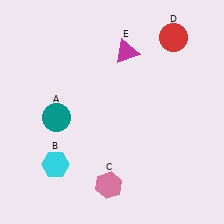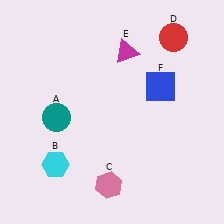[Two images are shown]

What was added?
A blue square (F) was added in Image 2.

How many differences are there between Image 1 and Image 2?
There is 1 difference between the two images.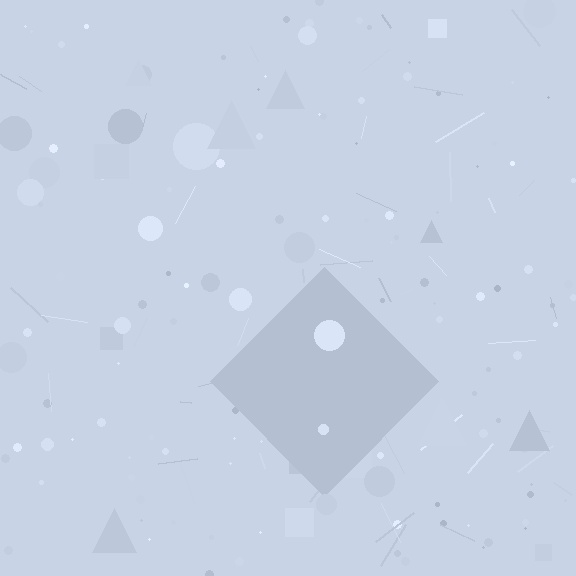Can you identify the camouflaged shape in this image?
The camouflaged shape is a diamond.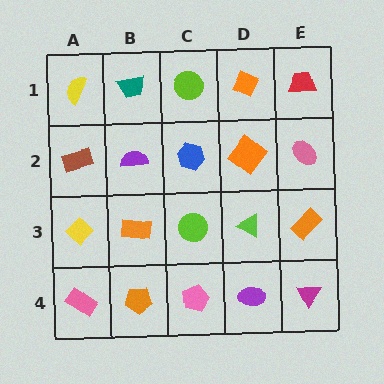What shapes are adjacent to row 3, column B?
A purple semicircle (row 2, column B), an orange pentagon (row 4, column B), a yellow diamond (row 3, column A), a lime circle (row 3, column C).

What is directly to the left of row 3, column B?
A yellow diamond.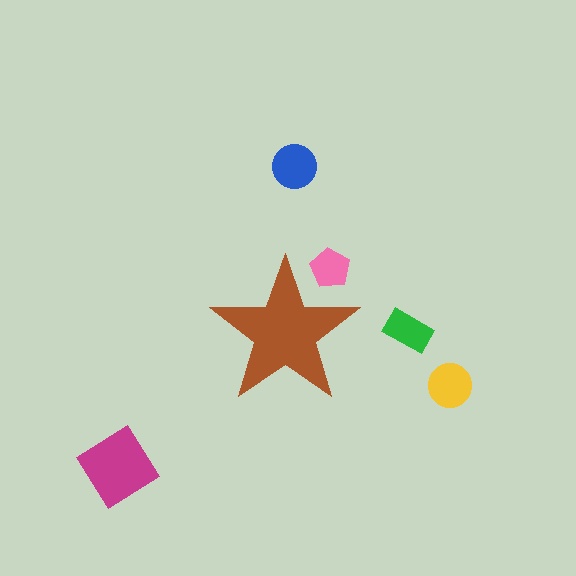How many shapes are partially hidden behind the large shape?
1 shape is partially hidden.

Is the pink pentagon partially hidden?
Yes, the pink pentagon is partially hidden behind the brown star.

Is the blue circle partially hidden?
No, the blue circle is fully visible.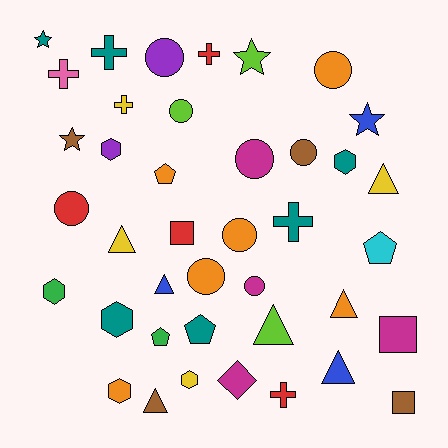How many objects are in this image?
There are 40 objects.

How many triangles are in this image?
There are 7 triangles.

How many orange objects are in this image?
There are 6 orange objects.